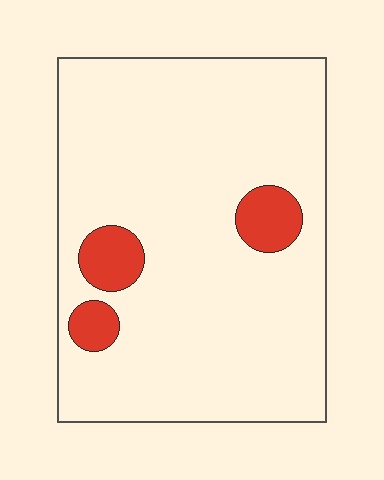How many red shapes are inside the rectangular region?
3.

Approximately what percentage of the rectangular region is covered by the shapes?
Approximately 10%.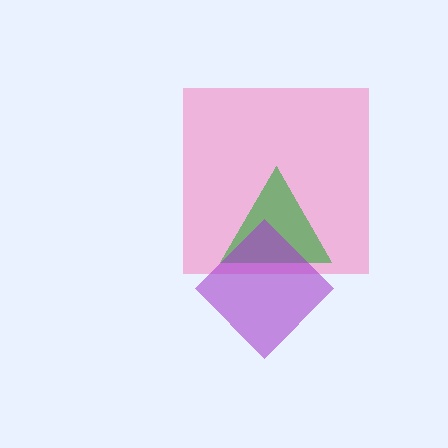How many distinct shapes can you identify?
There are 3 distinct shapes: a pink square, a green triangle, a purple diamond.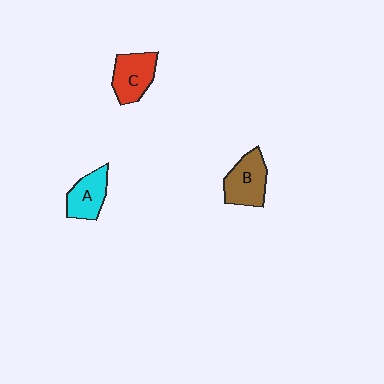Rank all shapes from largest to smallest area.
From largest to smallest: B (brown), C (red), A (cyan).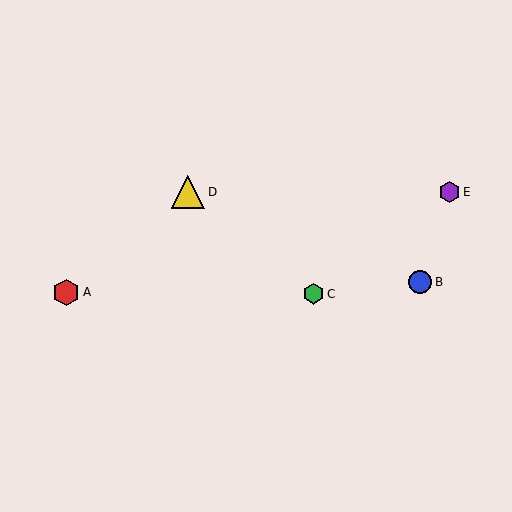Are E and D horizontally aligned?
Yes, both are at y≈192.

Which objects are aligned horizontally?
Objects D, E are aligned horizontally.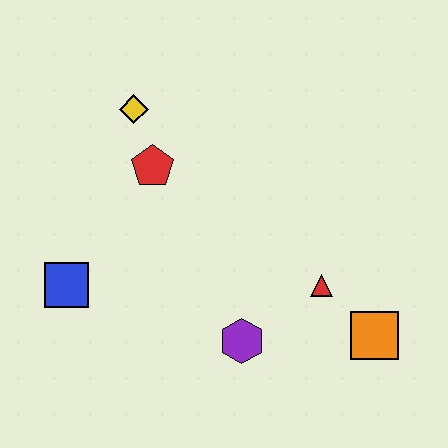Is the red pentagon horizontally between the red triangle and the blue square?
Yes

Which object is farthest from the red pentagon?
The orange square is farthest from the red pentagon.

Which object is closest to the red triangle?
The orange square is closest to the red triangle.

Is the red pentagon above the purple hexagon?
Yes